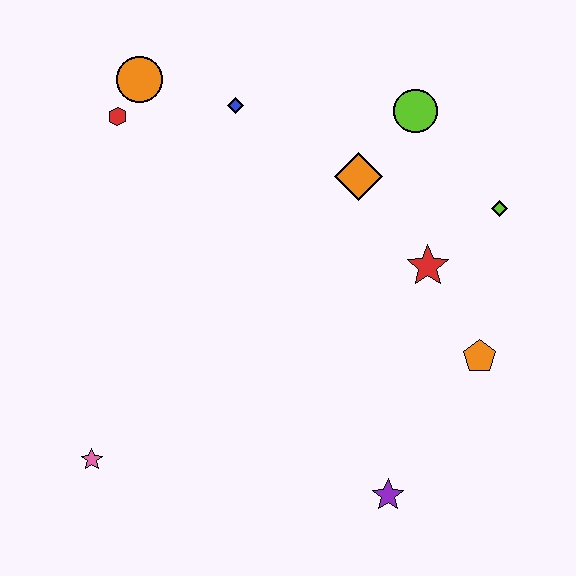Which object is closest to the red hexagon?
The orange circle is closest to the red hexagon.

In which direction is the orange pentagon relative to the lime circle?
The orange pentagon is below the lime circle.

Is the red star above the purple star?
Yes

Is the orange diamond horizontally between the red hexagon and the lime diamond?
Yes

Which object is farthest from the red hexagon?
The purple star is farthest from the red hexagon.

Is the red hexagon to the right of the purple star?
No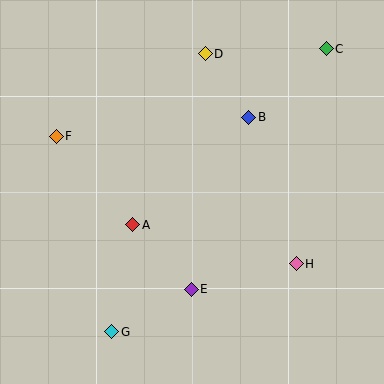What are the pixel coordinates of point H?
Point H is at (296, 264).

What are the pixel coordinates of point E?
Point E is at (191, 289).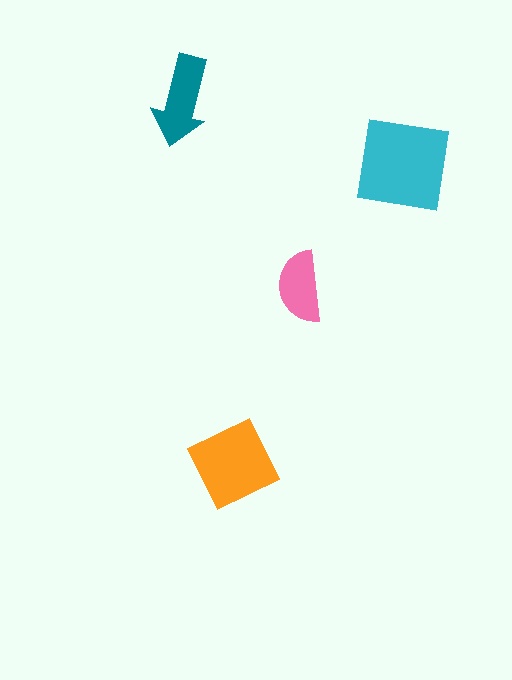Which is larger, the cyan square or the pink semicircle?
The cyan square.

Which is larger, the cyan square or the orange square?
The cyan square.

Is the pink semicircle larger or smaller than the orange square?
Smaller.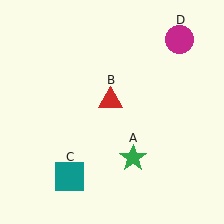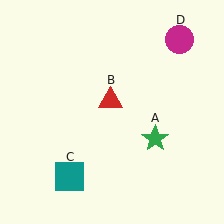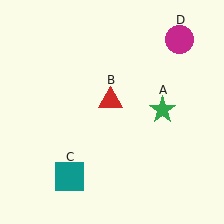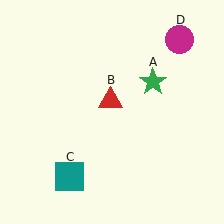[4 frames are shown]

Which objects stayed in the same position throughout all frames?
Red triangle (object B) and teal square (object C) and magenta circle (object D) remained stationary.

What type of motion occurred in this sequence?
The green star (object A) rotated counterclockwise around the center of the scene.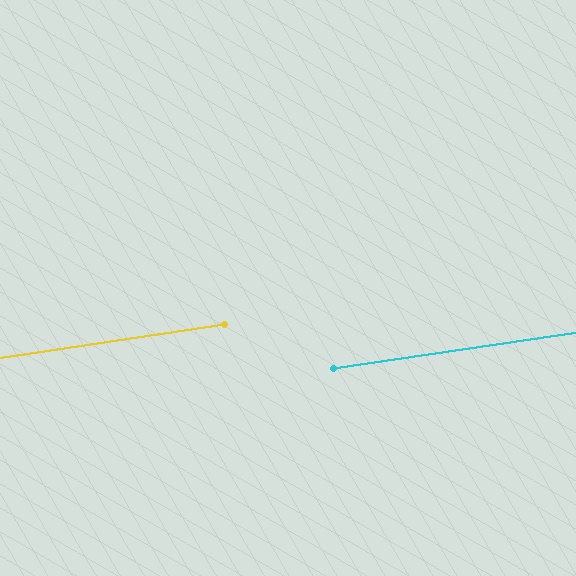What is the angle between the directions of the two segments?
Approximately 0 degrees.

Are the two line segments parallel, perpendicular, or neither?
Parallel — their directions differ by only 0.0°.